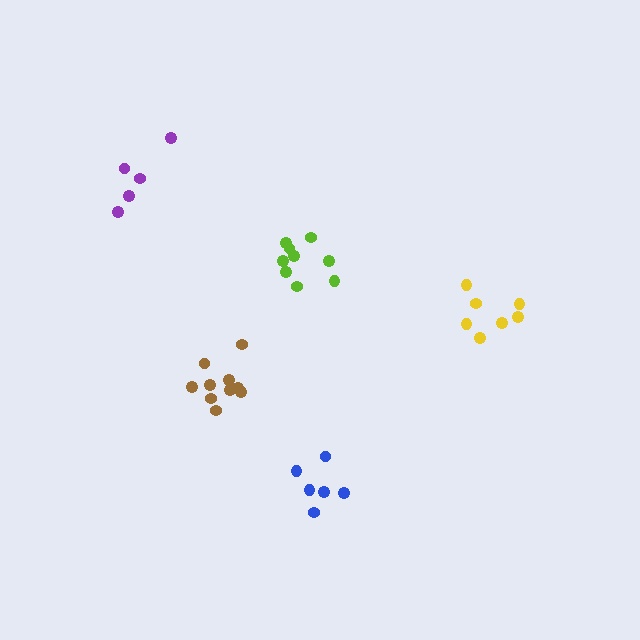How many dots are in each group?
Group 1: 9 dots, Group 2: 5 dots, Group 3: 10 dots, Group 4: 6 dots, Group 5: 7 dots (37 total).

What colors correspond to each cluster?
The clusters are colored: lime, purple, brown, blue, yellow.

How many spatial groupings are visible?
There are 5 spatial groupings.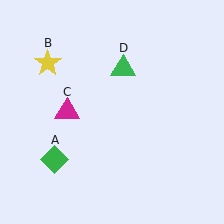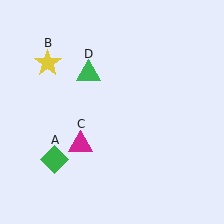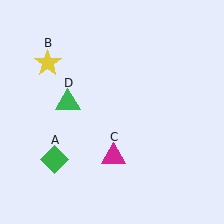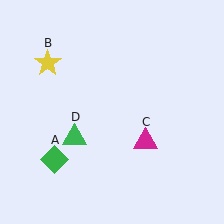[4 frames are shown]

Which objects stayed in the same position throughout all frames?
Green diamond (object A) and yellow star (object B) remained stationary.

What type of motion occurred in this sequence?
The magenta triangle (object C), green triangle (object D) rotated counterclockwise around the center of the scene.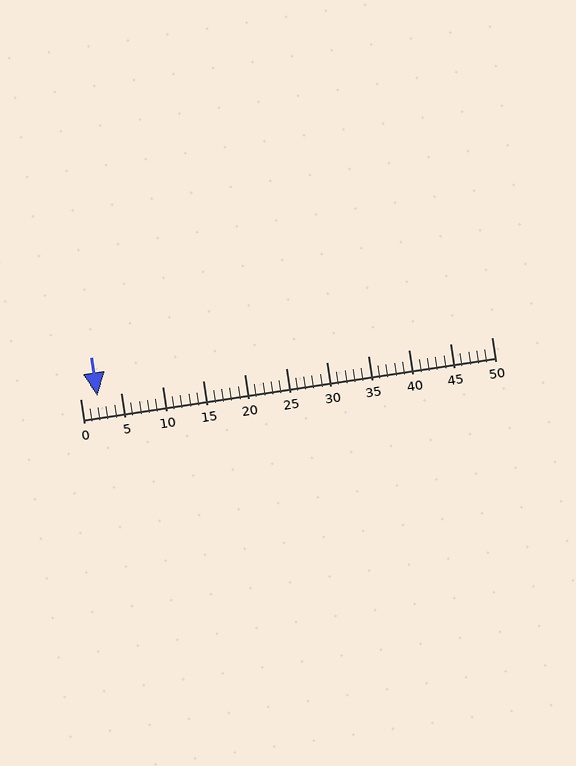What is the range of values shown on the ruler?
The ruler shows values from 0 to 50.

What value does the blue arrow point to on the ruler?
The blue arrow points to approximately 2.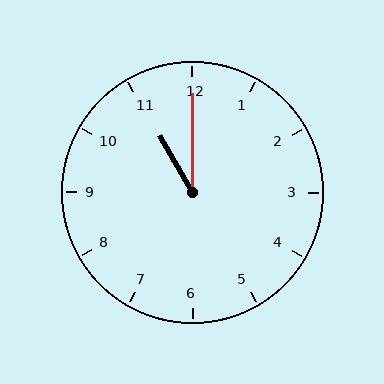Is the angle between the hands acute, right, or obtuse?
It is acute.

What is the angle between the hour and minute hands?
Approximately 30 degrees.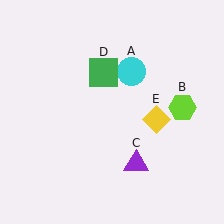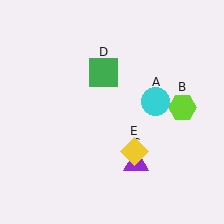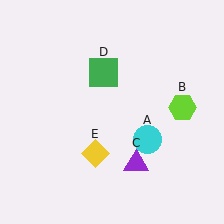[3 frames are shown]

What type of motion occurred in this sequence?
The cyan circle (object A), yellow diamond (object E) rotated clockwise around the center of the scene.